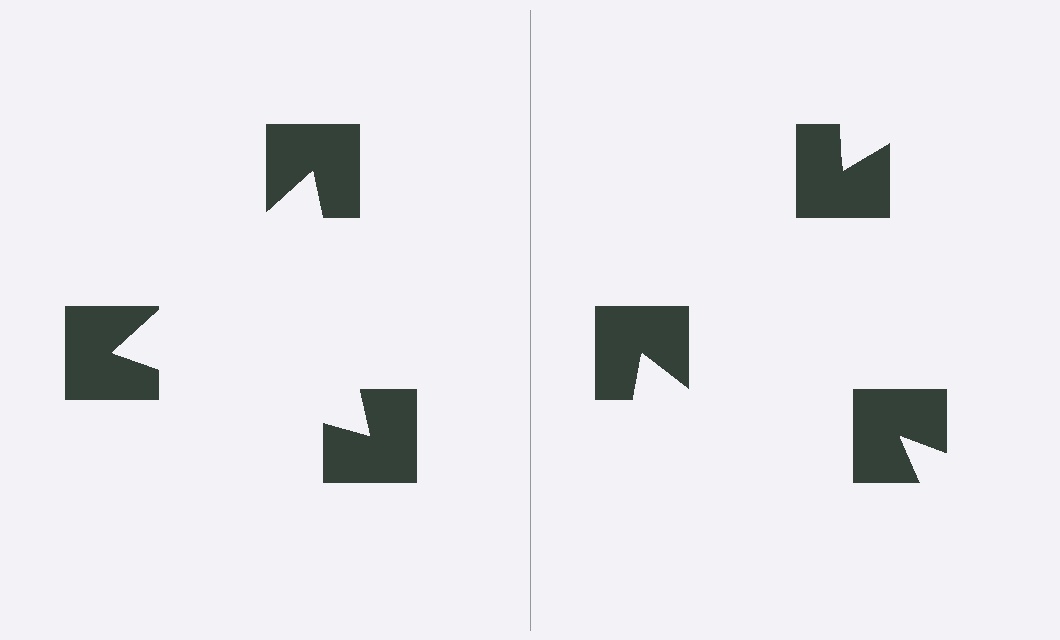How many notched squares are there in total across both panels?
6 — 3 on each side.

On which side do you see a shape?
An illusory triangle appears on the left side. On the right side the wedge cuts are rotated, so no coherent shape forms.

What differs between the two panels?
The notched squares are positioned identically on both sides; only the wedge orientations differ. On the left they align to a triangle; on the right they are misaligned.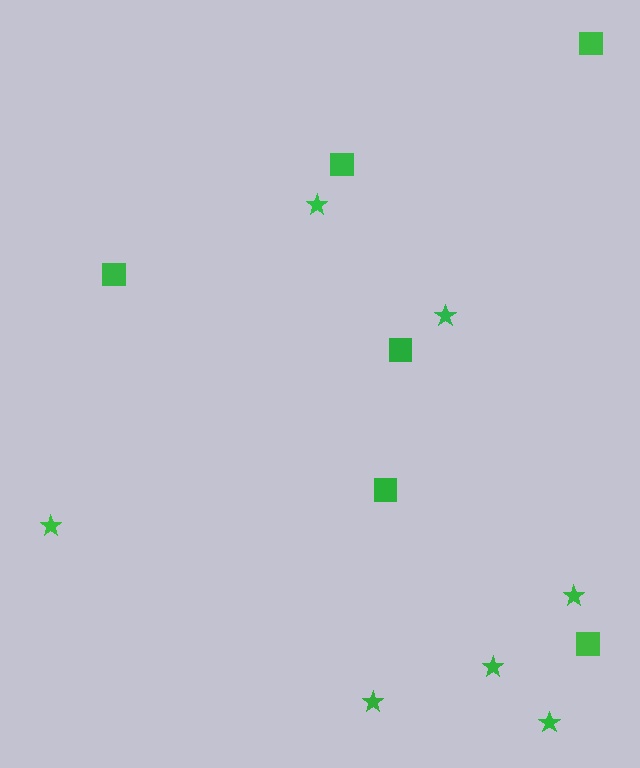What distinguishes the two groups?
There are 2 groups: one group of squares (6) and one group of stars (7).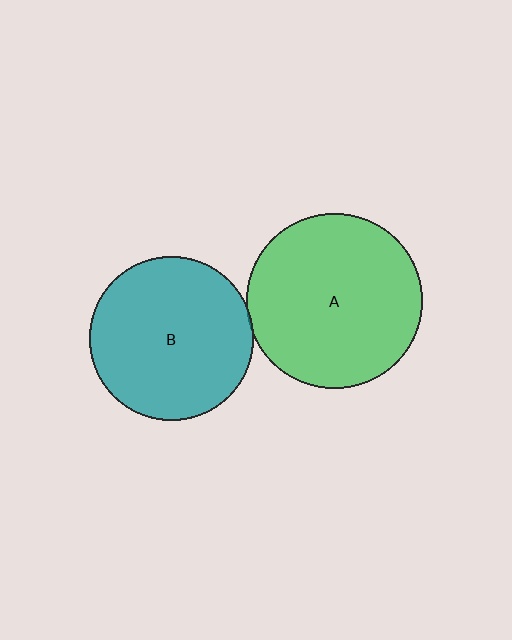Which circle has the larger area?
Circle A (green).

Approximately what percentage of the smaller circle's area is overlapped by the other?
Approximately 5%.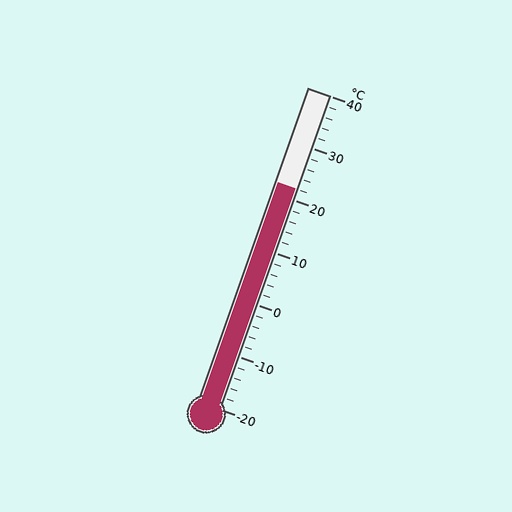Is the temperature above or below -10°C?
The temperature is above -10°C.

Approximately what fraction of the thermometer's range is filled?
The thermometer is filled to approximately 70% of its range.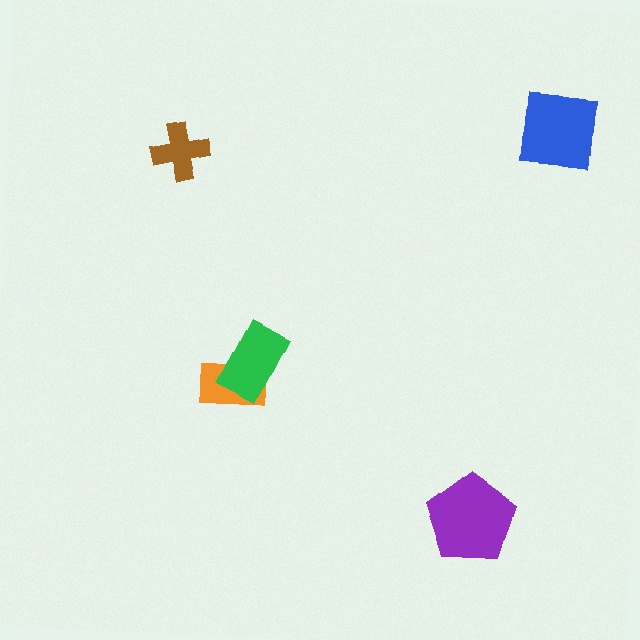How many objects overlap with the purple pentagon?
0 objects overlap with the purple pentagon.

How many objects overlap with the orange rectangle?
1 object overlaps with the orange rectangle.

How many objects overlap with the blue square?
0 objects overlap with the blue square.